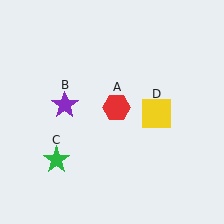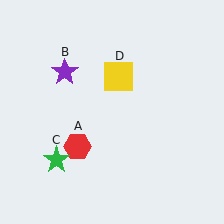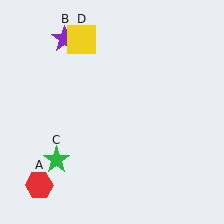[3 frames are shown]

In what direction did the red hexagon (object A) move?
The red hexagon (object A) moved down and to the left.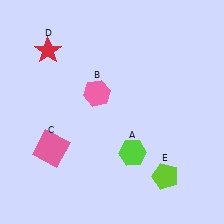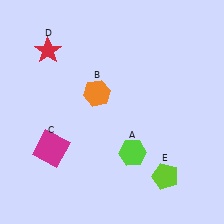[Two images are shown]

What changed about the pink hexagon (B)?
In Image 1, B is pink. In Image 2, it changed to orange.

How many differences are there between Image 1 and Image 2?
There are 2 differences between the two images.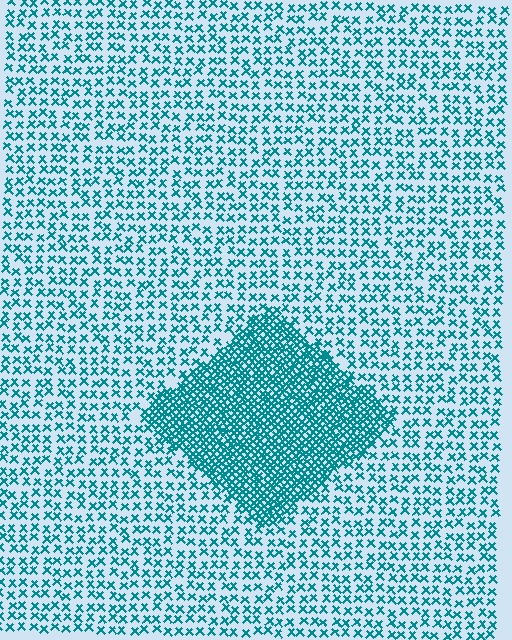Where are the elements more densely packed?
The elements are more densely packed inside the diamond boundary.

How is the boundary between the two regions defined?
The boundary is defined by a change in element density (approximately 2.7x ratio). All elements are the same color, size, and shape.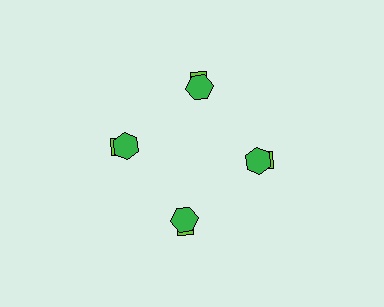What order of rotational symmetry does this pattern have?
This pattern has 4-fold rotational symmetry.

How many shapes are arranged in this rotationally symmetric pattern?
There are 8 shapes, arranged in 4 groups of 2.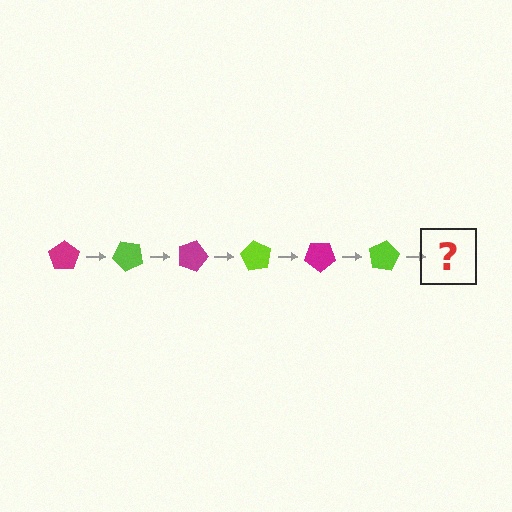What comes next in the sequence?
The next element should be a magenta pentagon, rotated 270 degrees from the start.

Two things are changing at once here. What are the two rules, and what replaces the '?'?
The two rules are that it rotates 45 degrees each step and the color cycles through magenta and lime. The '?' should be a magenta pentagon, rotated 270 degrees from the start.